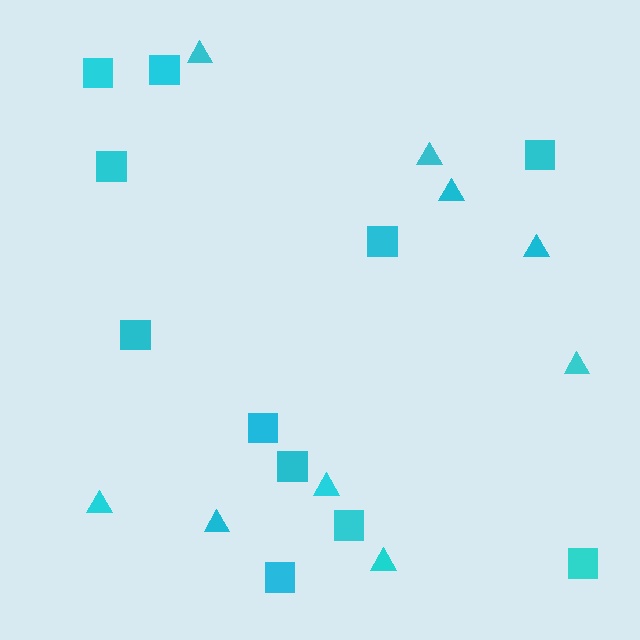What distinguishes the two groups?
There are 2 groups: one group of squares (11) and one group of triangles (9).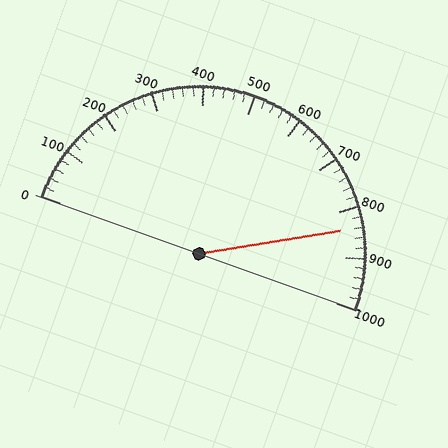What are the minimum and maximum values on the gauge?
The gauge ranges from 0 to 1000.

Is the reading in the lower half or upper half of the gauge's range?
The reading is in the upper half of the range (0 to 1000).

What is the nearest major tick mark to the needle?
The nearest major tick mark is 800.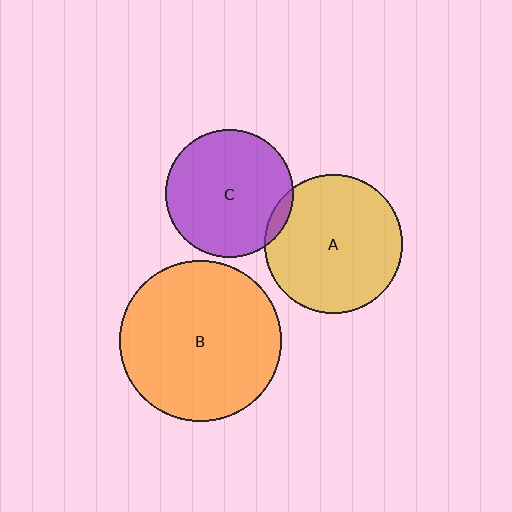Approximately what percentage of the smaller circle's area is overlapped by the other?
Approximately 5%.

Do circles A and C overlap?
Yes.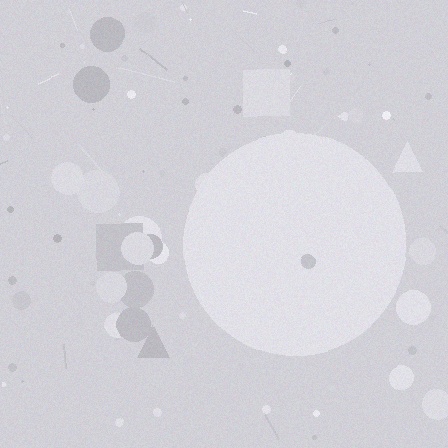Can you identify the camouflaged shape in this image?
The camouflaged shape is a circle.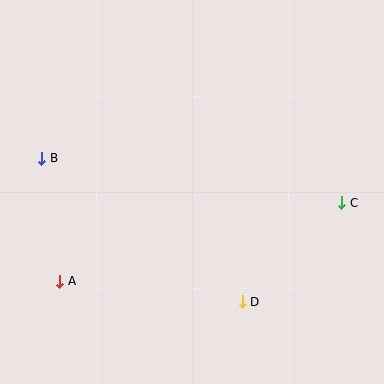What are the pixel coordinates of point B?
Point B is at (41, 158).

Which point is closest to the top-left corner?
Point B is closest to the top-left corner.